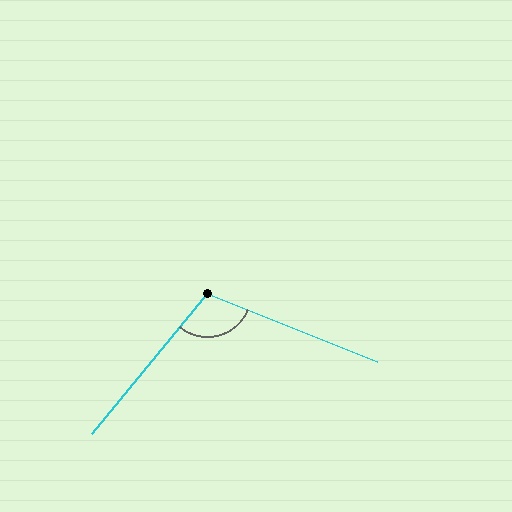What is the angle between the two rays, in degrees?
Approximately 108 degrees.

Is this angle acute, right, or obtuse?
It is obtuse.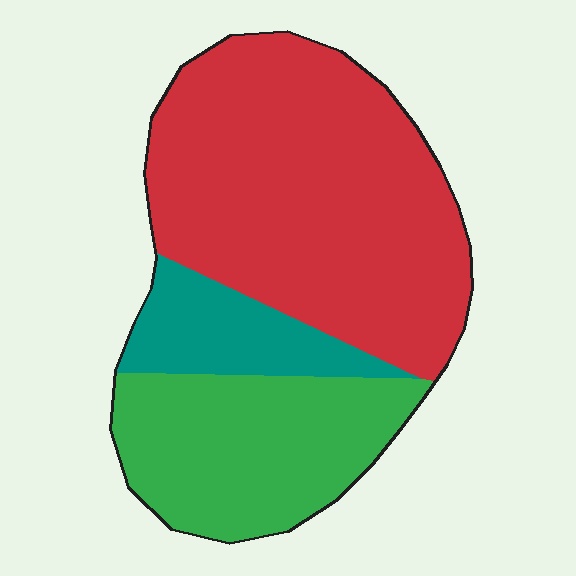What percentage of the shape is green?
Green covers 29% of the shape.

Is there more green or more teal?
Green.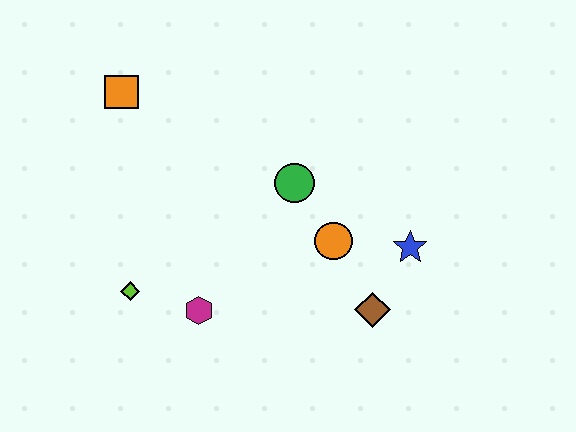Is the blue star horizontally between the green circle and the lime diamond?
No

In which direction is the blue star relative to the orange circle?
The blue star is to the right of the orange circle.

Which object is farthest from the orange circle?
The orange square is farthest from the orange circle.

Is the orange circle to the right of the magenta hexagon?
Yes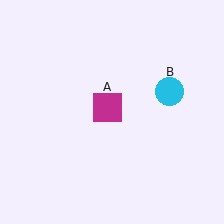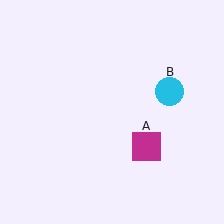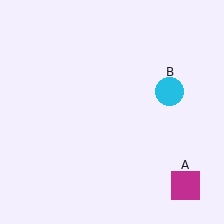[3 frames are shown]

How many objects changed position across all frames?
1 object changed position: magenta square (object A).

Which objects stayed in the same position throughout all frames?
Cyan circle (object B) remained stationary.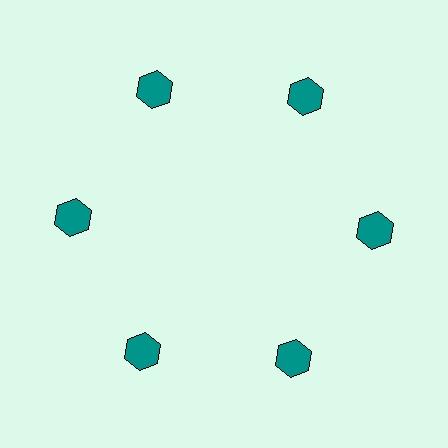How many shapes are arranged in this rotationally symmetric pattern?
There are 6 shapes, arranged in 6 groups of 1.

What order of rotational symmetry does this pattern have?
This pattern has 6-fold rotational symmetry.